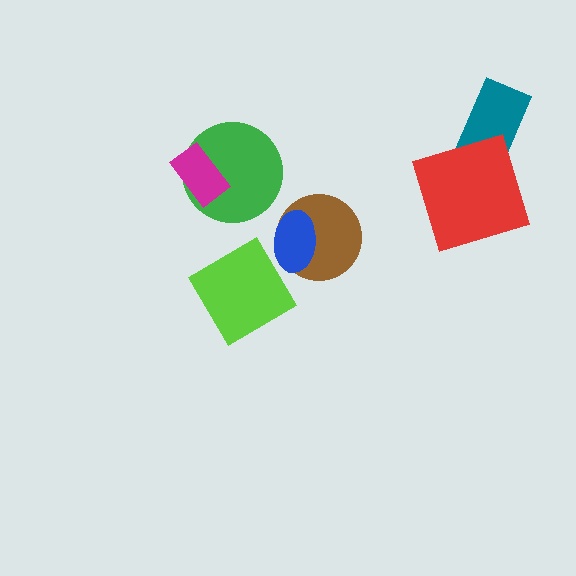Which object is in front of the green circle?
The magenta rectangle is in front of the green circle.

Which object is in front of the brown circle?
The blue ellipse is in front of the brown circle.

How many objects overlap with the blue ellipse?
1 object overlaps with the blue ellipse.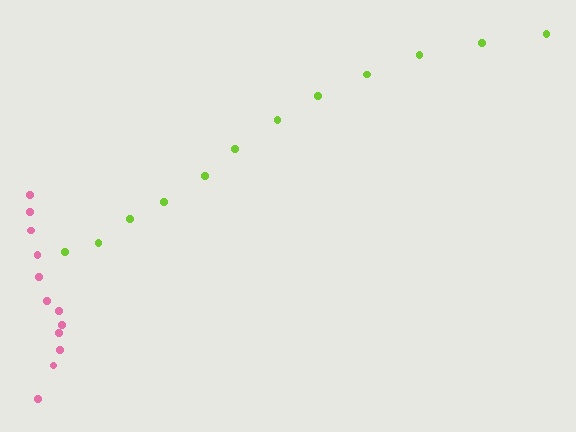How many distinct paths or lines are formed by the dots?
There are 2 distinct paths.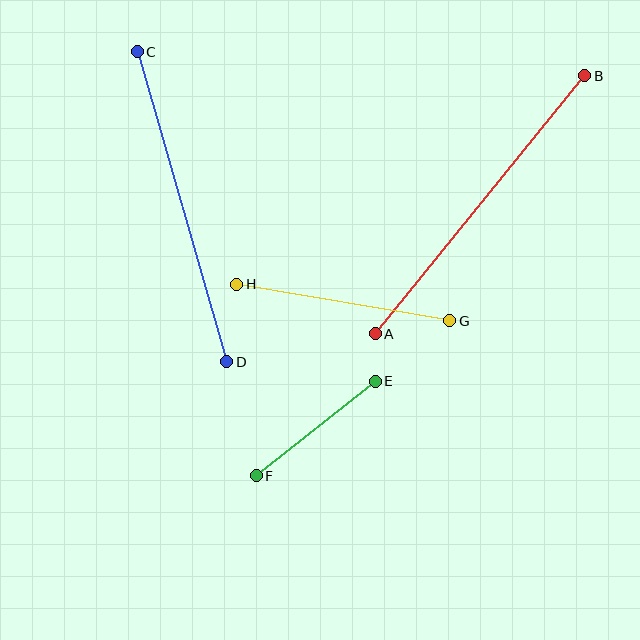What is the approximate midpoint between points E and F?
The midpoint is at approximately (316, 428) pixels.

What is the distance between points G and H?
The distance is approximately 216 pixels.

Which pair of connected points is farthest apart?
Points A and B are farthest apart.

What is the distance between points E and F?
The distance is approximately 152 pixels.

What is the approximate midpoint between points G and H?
The midpoint is at approximately (343, 303) pixels.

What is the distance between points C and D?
The distance is approximately 323 pixels.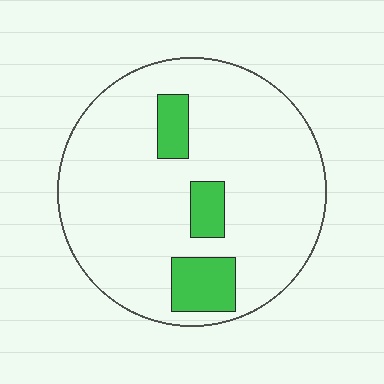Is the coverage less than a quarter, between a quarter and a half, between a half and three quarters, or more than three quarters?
Less than a quarter.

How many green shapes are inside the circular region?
3.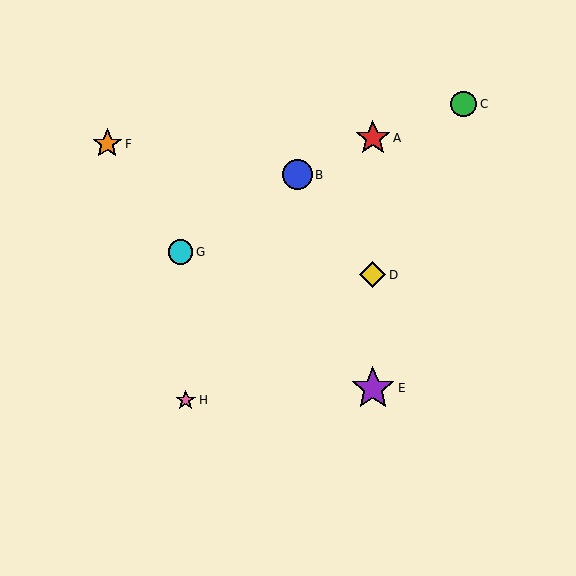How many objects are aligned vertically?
3 objects (A, D, E) are aligned vertically.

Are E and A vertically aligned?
Yes, both are at x≈373.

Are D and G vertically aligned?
No, D is at x≈373 and G is at x≈181.